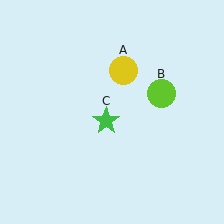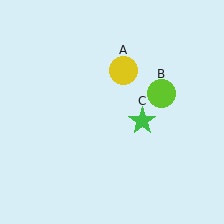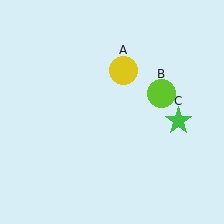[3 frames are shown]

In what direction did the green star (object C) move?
The green star (object C) moved right.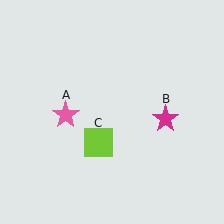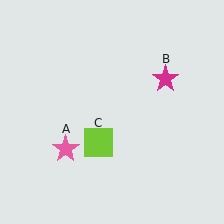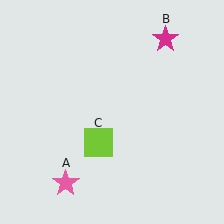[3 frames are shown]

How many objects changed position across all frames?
2 objects changed position: pink star (object A), magenta star (object B).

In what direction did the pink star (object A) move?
The pink star (object A) moved down.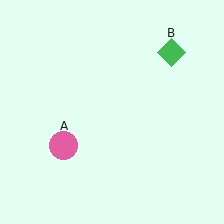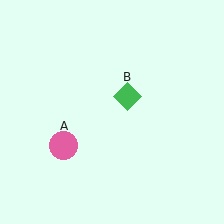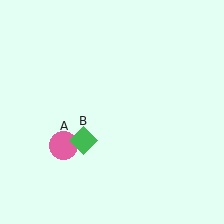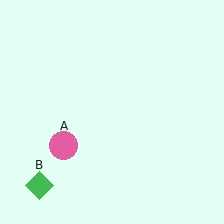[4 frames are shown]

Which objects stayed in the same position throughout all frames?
Pink circle (object A) remained stationary.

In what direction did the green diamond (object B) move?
The green diamond (object B) moved down and to the left.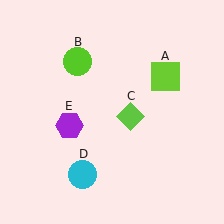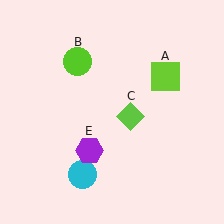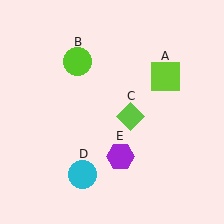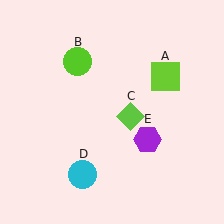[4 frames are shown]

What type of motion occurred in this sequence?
The purple hexagon (object E) rotated counterclockwise around the center of the scene.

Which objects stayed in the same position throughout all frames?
Lime square (object A) and lime circle (object B) and lime diamond (object C) and cyan circle (object D) remained stationary.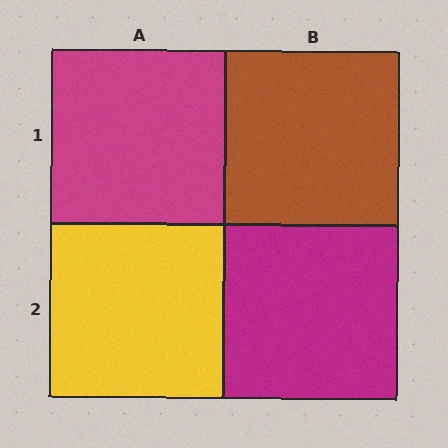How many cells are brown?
1 cell is brown.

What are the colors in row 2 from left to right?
Yellow, magenta.